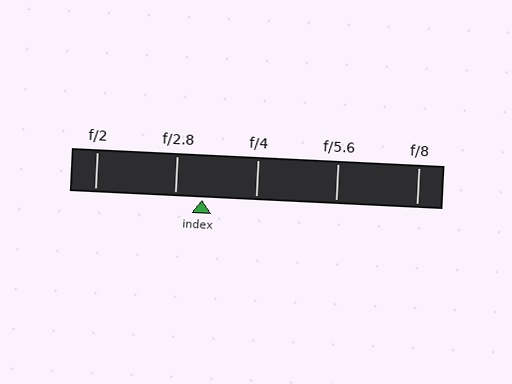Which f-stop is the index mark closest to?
The index mark is closest to f/2.8.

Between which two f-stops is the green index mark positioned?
The index mark is between f/2.8 and f/4.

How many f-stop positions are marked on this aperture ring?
There are 5 f-stop positions marked.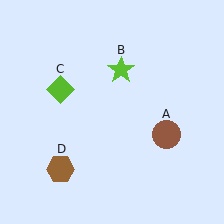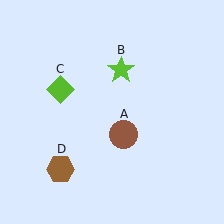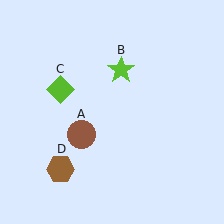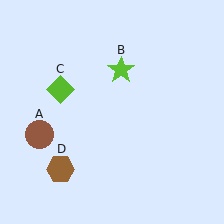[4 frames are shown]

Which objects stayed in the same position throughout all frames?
Lime star (object B) and lime diamond (object C) and brown hexagon (object D) remained stationary.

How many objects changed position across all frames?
1 object changed position: brown circle (object A).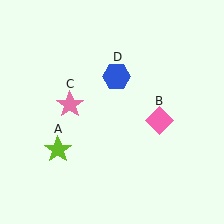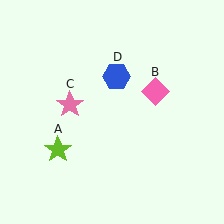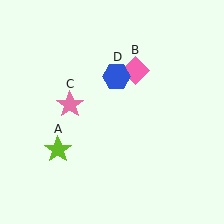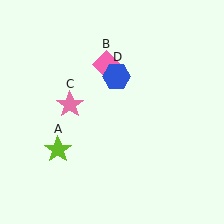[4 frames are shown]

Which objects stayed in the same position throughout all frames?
Lime star (object A) and pink star (object C) and blue hexagon (object D) remained stationary.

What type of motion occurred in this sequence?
The pink diamond (object B) rotated counterclockwise around the center of the scene.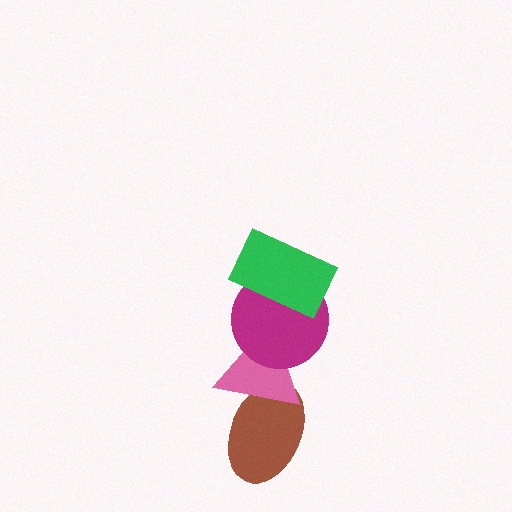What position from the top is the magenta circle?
The magenta circle is 2nd from the top.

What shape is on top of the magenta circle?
The green rectangle is on top of the magenta circle.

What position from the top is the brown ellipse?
The brown ellipse is 4th from the top.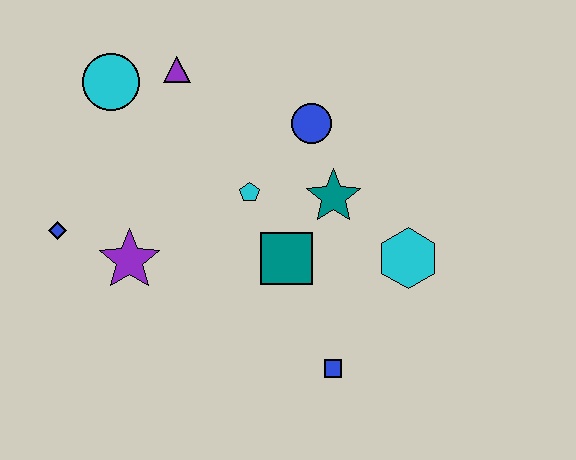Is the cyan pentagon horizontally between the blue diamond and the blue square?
Yes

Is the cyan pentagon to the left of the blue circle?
Yes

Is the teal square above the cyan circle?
No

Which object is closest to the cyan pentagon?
The teal square is closest to the cyan pentagon.